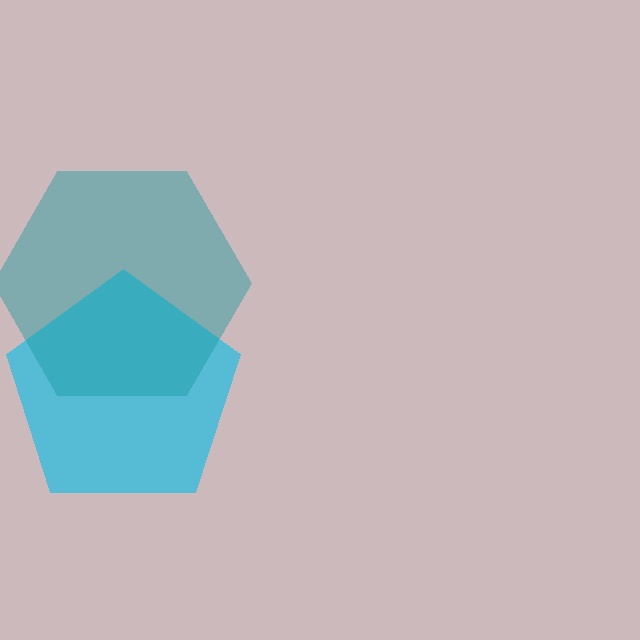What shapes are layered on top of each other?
The layered shapes are: a cyan pentagon, a teal hexagon.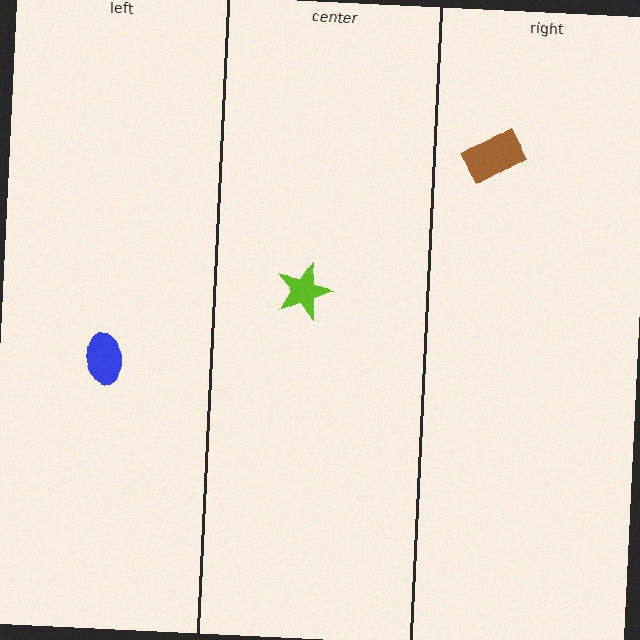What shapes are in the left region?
The blue ellipse.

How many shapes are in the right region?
1.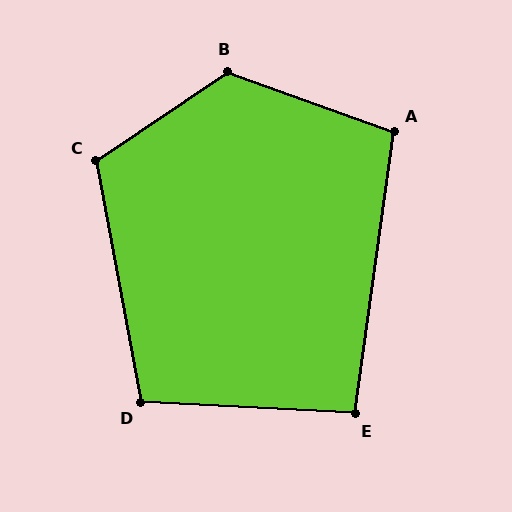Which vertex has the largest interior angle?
B, at approximately 126 degrees.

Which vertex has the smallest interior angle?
E, at approximately 95 degrees.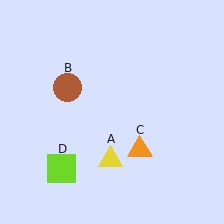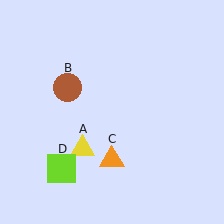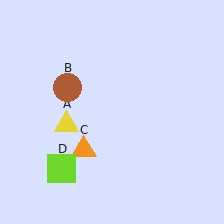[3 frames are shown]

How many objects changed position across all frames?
2 objects changed position: yellow triangle (object A), orange triangle (object C).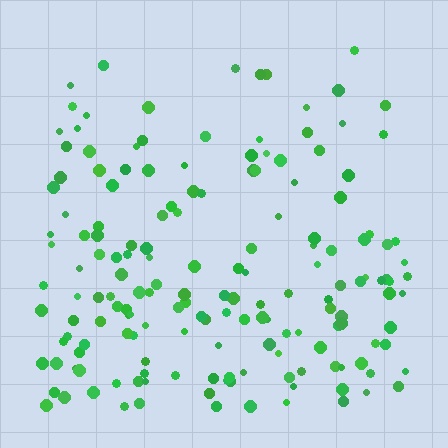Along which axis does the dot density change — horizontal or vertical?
Vertical.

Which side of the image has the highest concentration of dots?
The bottom.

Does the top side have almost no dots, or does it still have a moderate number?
Still a moderate number, just noticeably fewer than the bottom.